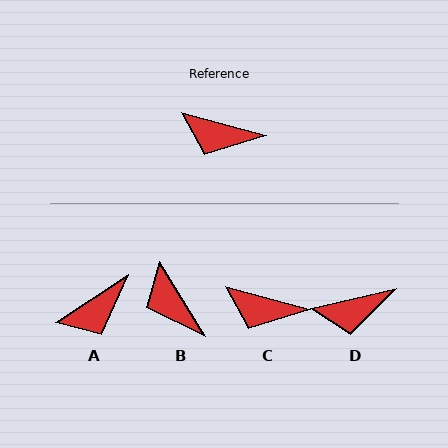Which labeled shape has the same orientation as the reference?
C.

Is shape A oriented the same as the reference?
No, it is off by about 48 degrees.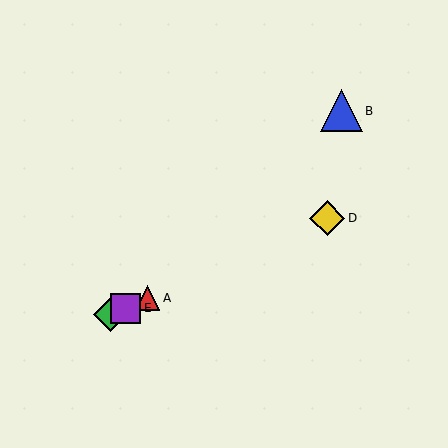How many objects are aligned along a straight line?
4 objects (A, C, D, E) are aligned along a straight line.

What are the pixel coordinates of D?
Object D is at (327, 218).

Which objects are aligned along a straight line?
Objects A, C, D, E are aligned along a straight line.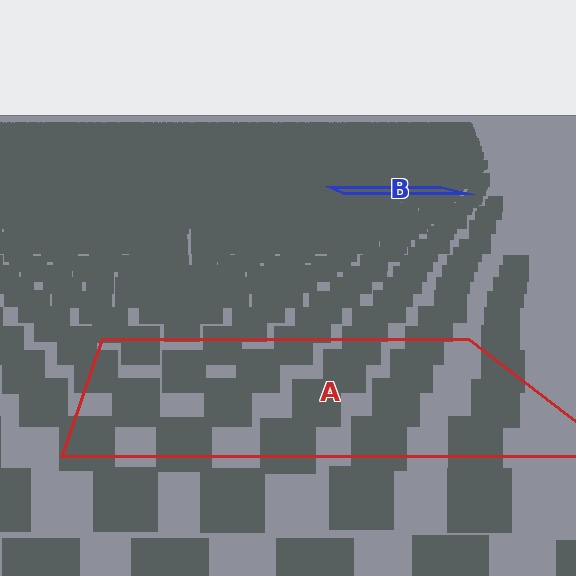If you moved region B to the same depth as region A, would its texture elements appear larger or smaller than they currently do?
They would appear larger. At a closer depth, the same texture elements are projected at a bigger on-screen size.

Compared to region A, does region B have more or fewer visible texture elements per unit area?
Region B has more texture elements per unit area — they are packed more densely because it is farther away.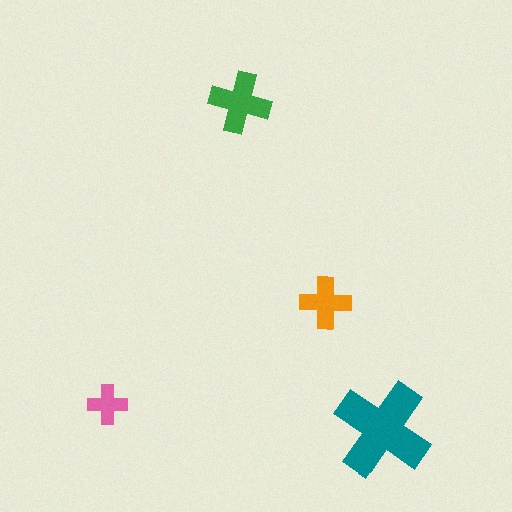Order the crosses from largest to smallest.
the teal one, the green one, the orange one, the pink one.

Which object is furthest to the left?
The pink cross is leftmost.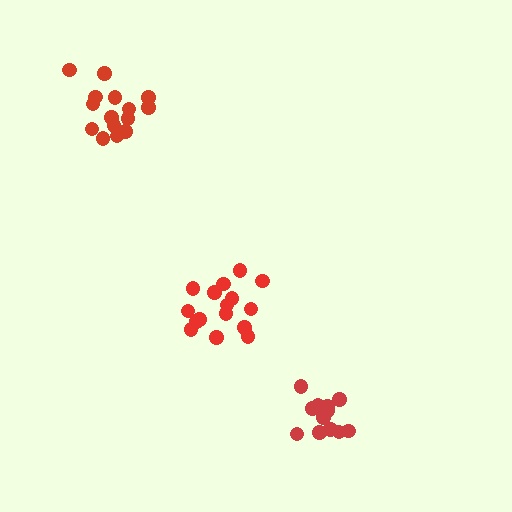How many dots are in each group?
Group 1: 13 dots, Group 2: 16 dots, Group 3: 15 dots (44 total).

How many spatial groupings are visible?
There are 3 spatial groupings.